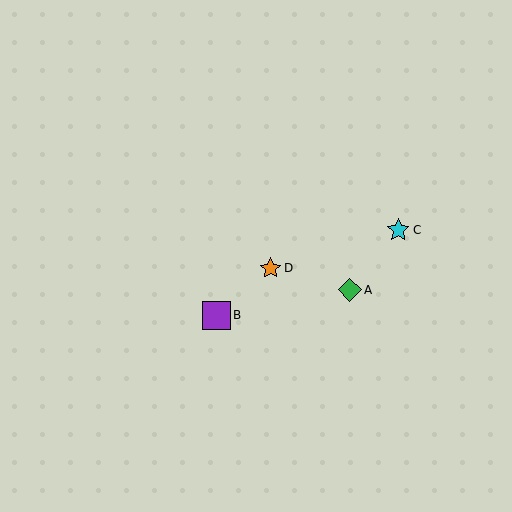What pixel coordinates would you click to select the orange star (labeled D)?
Click at (271, 268) to select the orange star D.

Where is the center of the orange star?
The center of the orange star is at (271, 268).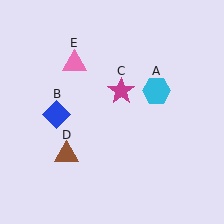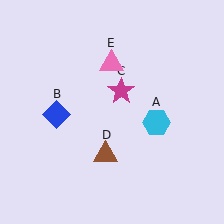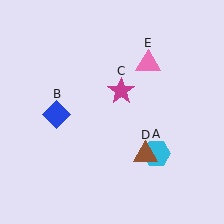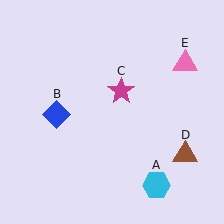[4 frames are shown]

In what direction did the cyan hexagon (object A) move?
The cyan hexagon (object A) moved down.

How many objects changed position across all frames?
3 objects changed position: cyan hexagon (object A), brown triangle (object D), pink triangle (object E).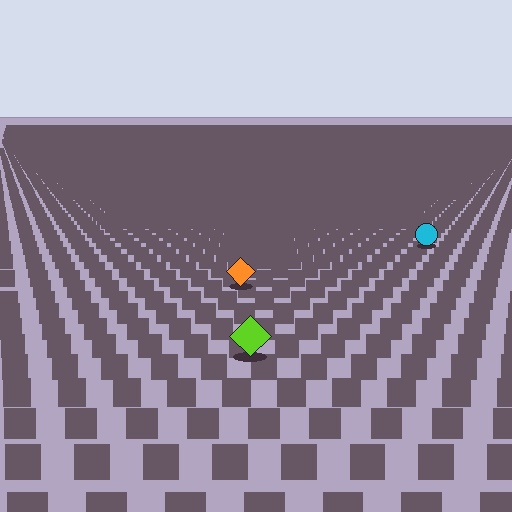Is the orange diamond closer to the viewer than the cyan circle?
Yes. The orange diamond is closer — you can tell from the texture gradient: the ground texture is coarser near it.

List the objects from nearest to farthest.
From nearest to farthest: the lime diamond, the orange diamond, the cyan circle.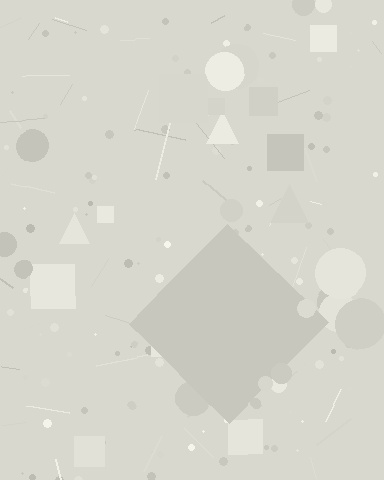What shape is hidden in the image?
A diamond is hidden in the image.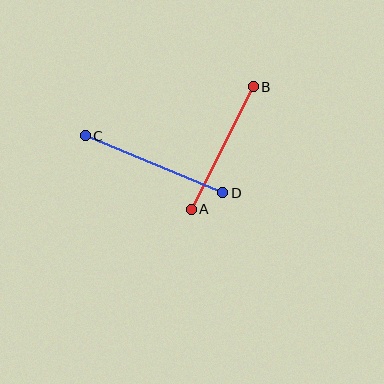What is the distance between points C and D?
The distance is approximately 149 pixels.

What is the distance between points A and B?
The distance is approximately 137 pixels.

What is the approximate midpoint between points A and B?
The midpoint is at approximately (222, 148) pixels.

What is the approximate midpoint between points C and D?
The midpoint is at approximately (154, 164) pixels.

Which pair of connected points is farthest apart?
Points C and D are farthest apart.